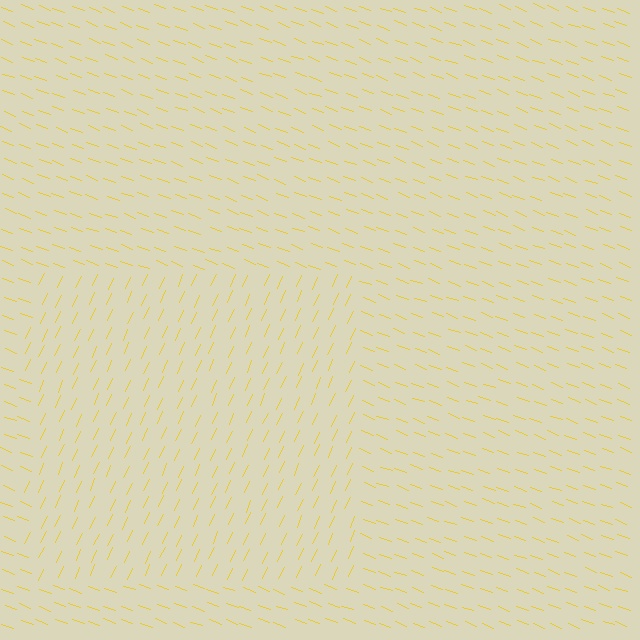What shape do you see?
I see a rectangle.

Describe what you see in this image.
The image is filled with small yellow line segments. A rectangle region in the image has lines oriented differently from the surrounding lines, creating a visible texture boundary.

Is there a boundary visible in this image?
Yes, there is a texture boundary formed by a change in line orientation.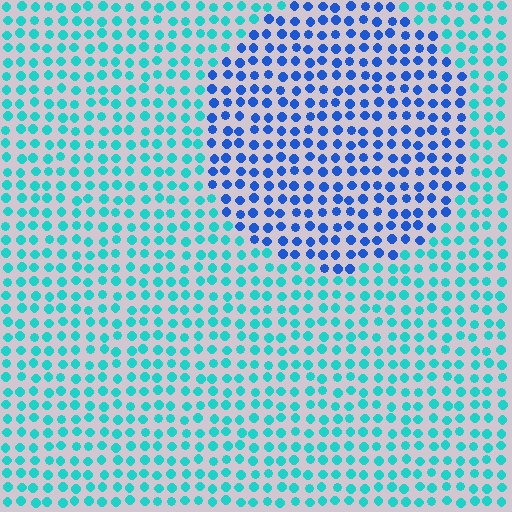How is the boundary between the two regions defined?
The boundary is defined purely by a slight shift in hue (about 44 degrees). Spacing, size, and orientation are identical on both sides.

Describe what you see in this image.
The image is filled with small cyan elements in a uniform arrangement. A circle-shaped region is visible where the elements are tinted to a slightly different hue, forming a subtle color boundary.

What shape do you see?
I see a circle.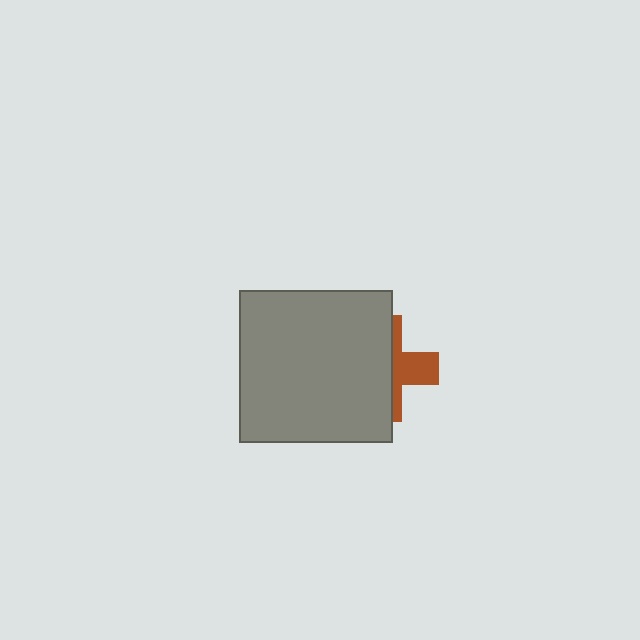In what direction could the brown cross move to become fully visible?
The brown cross could move right. That would shift it out from behind the gray square entirely.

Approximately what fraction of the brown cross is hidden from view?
Roughly 64% of the brown cross is hidden behind the gray square.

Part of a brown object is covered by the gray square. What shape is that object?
It is a cross.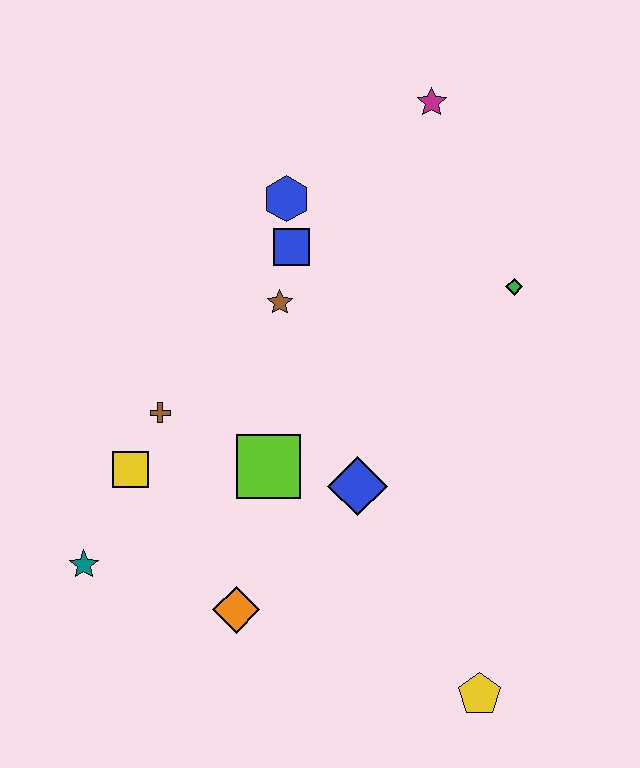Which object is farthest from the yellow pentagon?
The magenta star is farthest from the yellow pentagon.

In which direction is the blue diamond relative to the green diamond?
The blue diamond is below the green diamond.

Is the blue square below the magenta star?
Yes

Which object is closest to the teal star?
The yellow square is closest to the teal star.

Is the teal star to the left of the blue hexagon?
Yes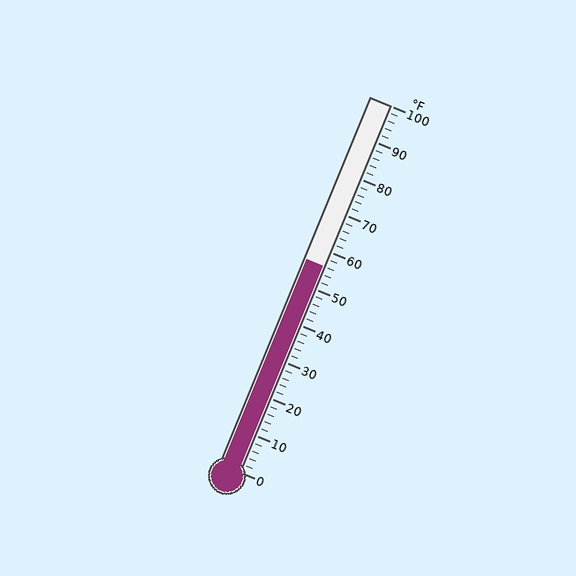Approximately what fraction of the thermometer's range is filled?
The thermometer is filled to approximately 55% of its range.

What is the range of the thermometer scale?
The thermometer scale ranges from 0°F to 100°F.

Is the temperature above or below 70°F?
The temperature is below 70°F.